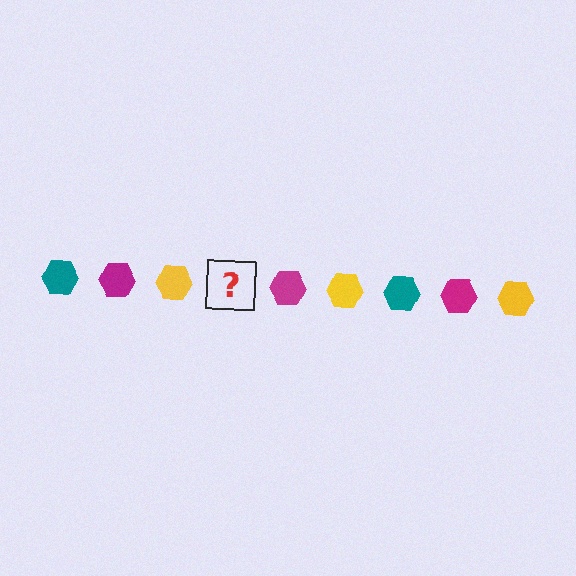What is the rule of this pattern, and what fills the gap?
The rule is that the pattern cycles through teal, magenta, yellow hexagons. The gap should be filled with a teal hexagon.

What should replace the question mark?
The question mark should be replaced with a teal hexagon.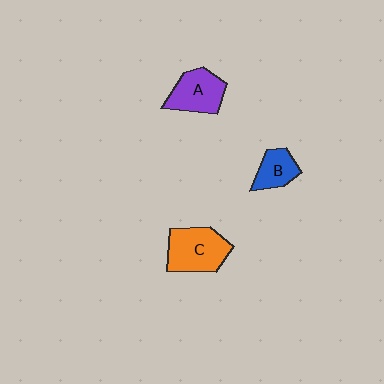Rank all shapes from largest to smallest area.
From largest to smallest: C (orange), A (purple), B (blue).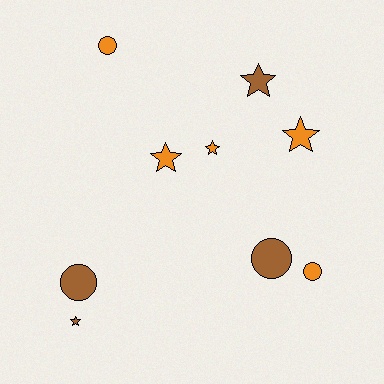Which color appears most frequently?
Orange, with 5 objects.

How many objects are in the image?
There are 9 objects.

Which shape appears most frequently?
Star, with 5 objects.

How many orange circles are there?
There are 2 orange circles.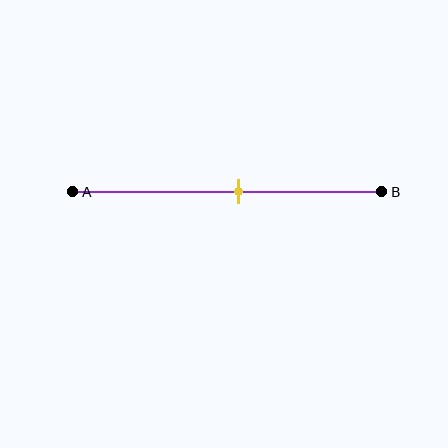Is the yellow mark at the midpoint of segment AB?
No, the mark is at about 55% from A, not at the 50% midpoint.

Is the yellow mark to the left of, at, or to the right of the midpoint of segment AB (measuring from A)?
The yellow mark is to the right of the midpoint of segment AB.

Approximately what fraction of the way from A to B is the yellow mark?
The yellow mark is approximately 55% of the way from A to B.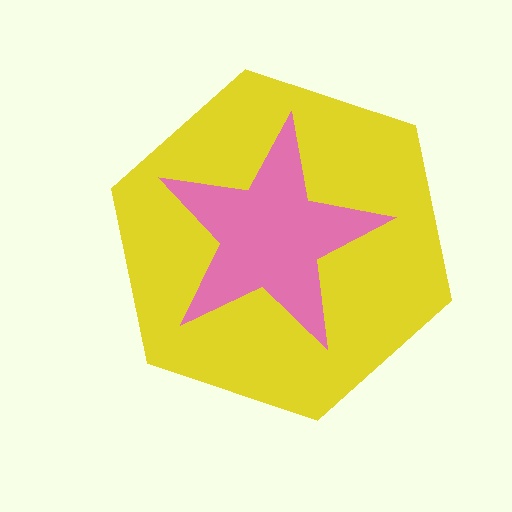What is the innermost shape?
The pink star.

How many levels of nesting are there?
2.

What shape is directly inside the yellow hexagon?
The pink star.